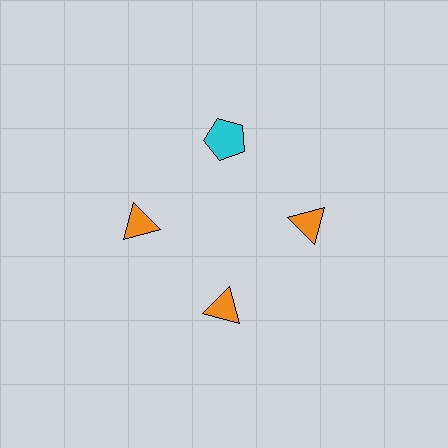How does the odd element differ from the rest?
It differs in both color (cyan instead of orange) and shape (pentagon instead of triangle).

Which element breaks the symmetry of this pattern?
The cyan pentagon at roughly the 12 o'clock position breaks the symmetry. All other shapes are orange triangles.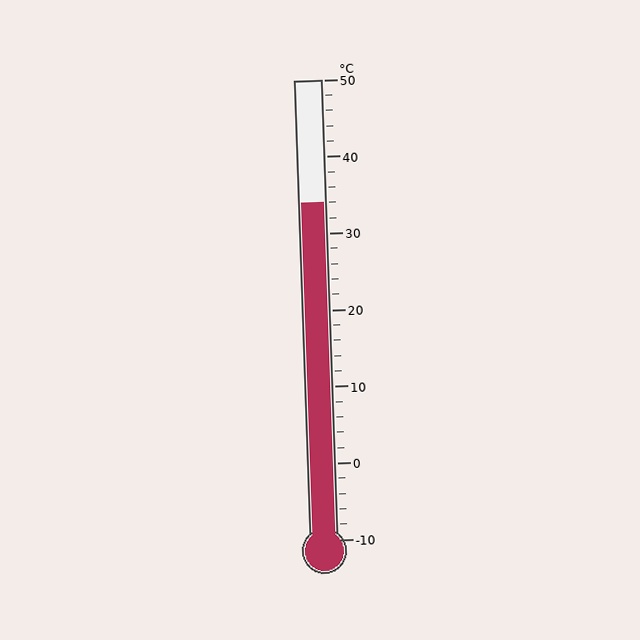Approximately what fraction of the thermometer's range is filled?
The thermometer is filled to approximately 75% of its range.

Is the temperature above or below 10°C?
The temperature is above 10°C.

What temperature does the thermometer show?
The thermometer shows approximately 34°C.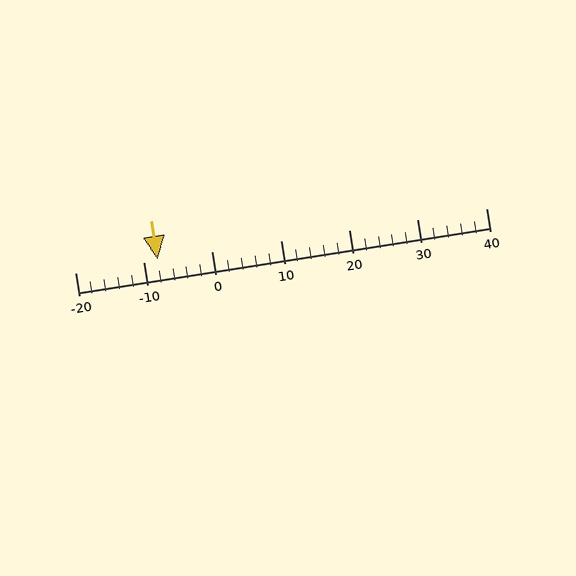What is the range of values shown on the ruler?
The ruler shows values from -20 to 40.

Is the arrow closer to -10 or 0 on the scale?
The arrow is closer to -10.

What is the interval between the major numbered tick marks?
The major tick marks are spaced 10 units apart.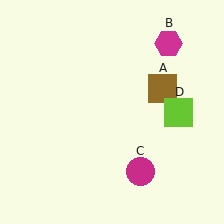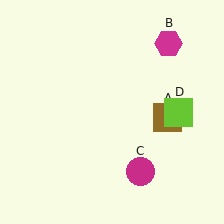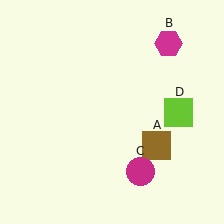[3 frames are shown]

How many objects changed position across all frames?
1 object changed position: brown square (object A).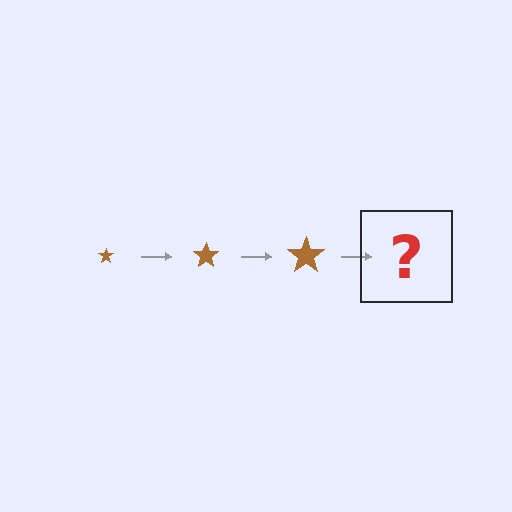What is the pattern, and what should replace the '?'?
The pattern is that the star gets progressively larger each step. The '?' should be a brown star, larger than the previous one.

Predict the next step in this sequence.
The next step is a brown star, larger than the previous one.